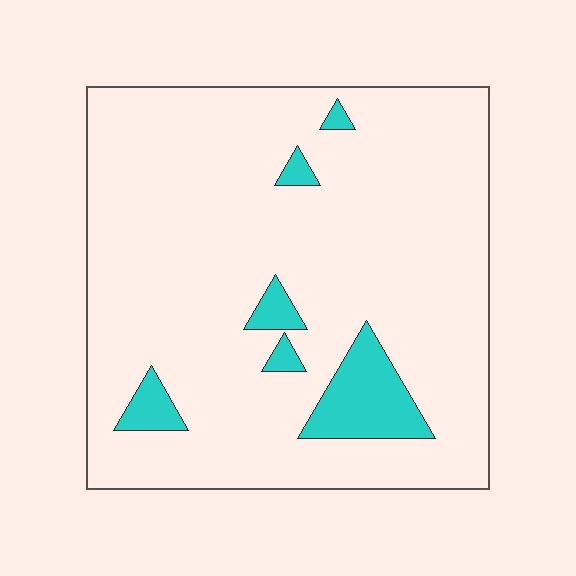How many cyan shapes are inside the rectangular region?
6.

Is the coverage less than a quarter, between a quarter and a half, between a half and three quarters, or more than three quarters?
Less than a quarter.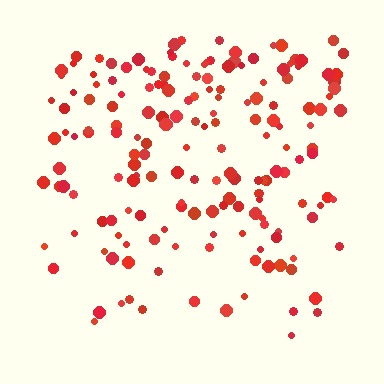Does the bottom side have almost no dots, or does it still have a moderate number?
Still a moderate number, just noticeably fewer than the top.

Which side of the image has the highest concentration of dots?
The top.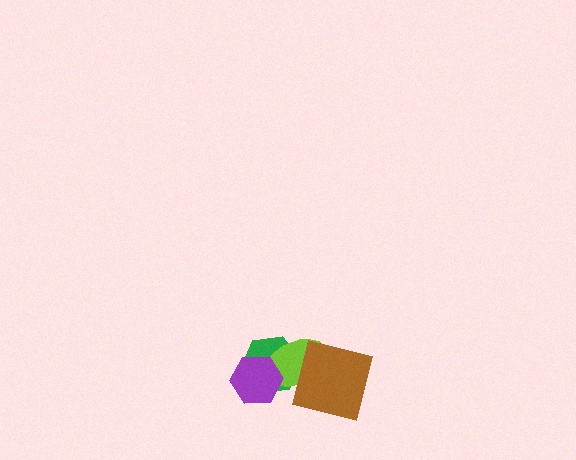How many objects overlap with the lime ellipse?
3 objects overlap with the lime ellipse.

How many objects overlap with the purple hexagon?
2 objects overlap with the purple hexagon.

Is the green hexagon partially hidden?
Yes, it is partially covered by another shape.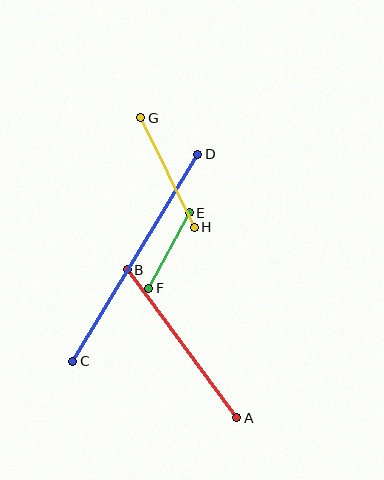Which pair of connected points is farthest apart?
Points C and D are farthest apart.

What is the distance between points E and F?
The distance is approximately 86 pixels.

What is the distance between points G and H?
The distance is approximately 122 pixels.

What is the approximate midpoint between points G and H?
The midpoint is at approximately (167, 173) pixels.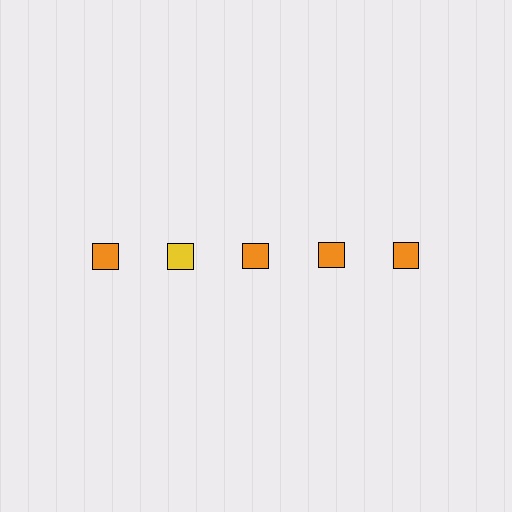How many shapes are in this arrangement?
There are 5 shapes arranged in a grid pattern.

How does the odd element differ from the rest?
It has a different color: yellow instead of orange.